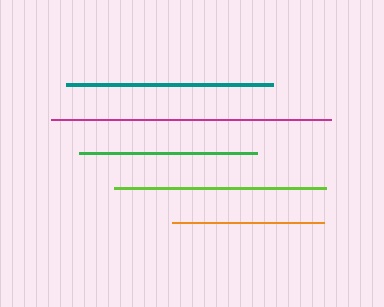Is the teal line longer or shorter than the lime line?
The lime line is longer than the teal line.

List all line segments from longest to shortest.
From longest to shortest: magenta, lime, teal, green, orange.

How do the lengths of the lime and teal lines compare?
The lime and teal lines are approximately the same length.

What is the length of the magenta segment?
The magenta segment is approximately 280 pixels long.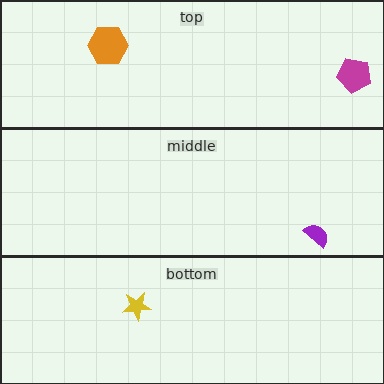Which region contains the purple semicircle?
The middle region.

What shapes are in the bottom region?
The yellow star.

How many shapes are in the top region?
2.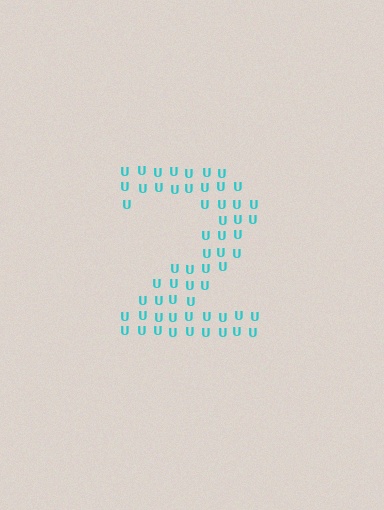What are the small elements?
The small elements are letter U's.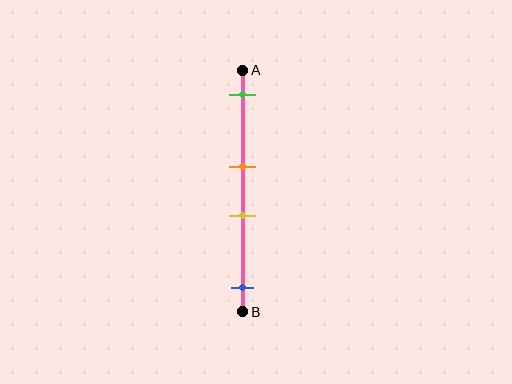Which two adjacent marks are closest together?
The orange and yellow marks are the closest adjacent pair.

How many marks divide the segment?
There are 4 marks dividing the segment.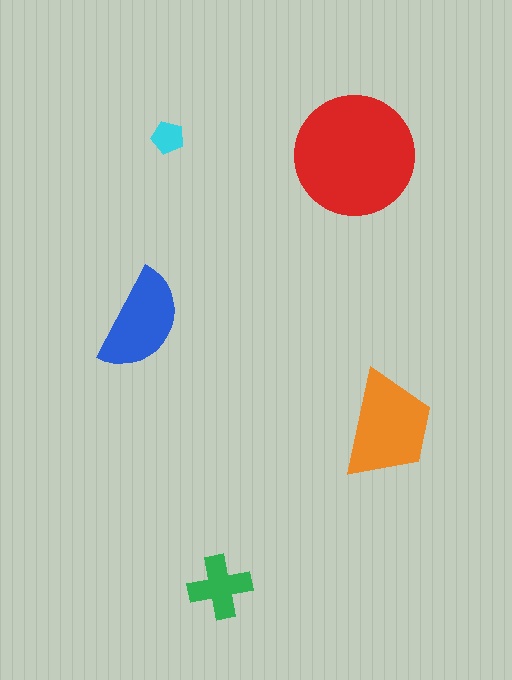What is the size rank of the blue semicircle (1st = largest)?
3rd.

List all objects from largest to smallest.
The red circle, the orange trapezoid, the blue semicircle, the green cross, the cyan pentagon.